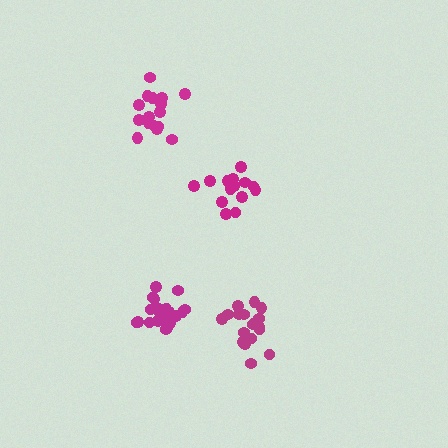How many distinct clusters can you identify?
There are 4 distinct clusters.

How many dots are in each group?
Group 1: 16 dots, Group 2: 14 dots, Group 3: 19 dots, Group 4: 20 dots (69 total).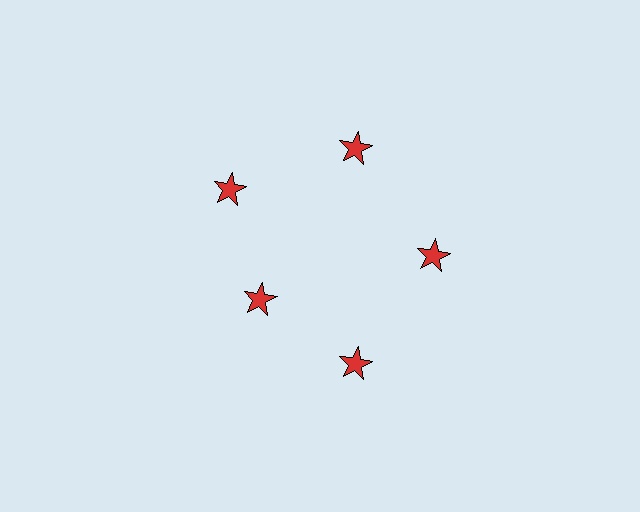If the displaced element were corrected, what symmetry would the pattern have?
It would have 5-fold rotational symmetry — the pattern would map onto itself every 72 degrees.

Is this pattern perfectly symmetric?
No. The 5 red stars are arranged in a ring, but one element near the 8 o'clock position is pulled inward toward the center, breaking the 5-fold rotational symmetry.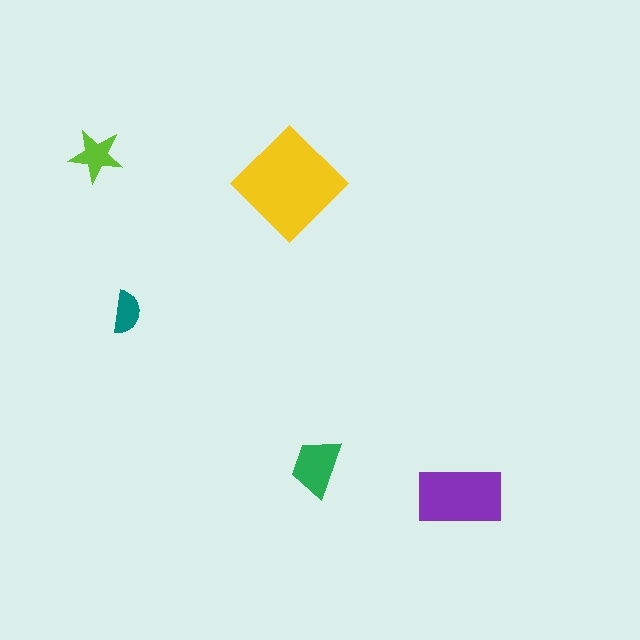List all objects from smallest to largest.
The teal semicircle, the lime star, the green trapezoid, the purple rectangle, the yellow diamond.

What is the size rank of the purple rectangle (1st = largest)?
2nd.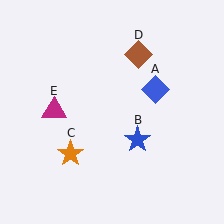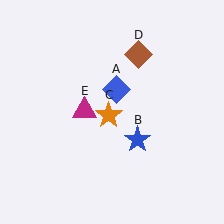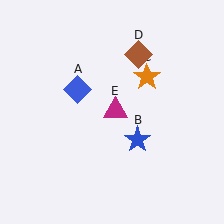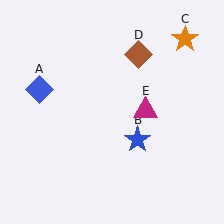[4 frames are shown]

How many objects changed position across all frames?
3 objects changed position: blue diamond (object A), orange star (object C), magenta triangle (object E).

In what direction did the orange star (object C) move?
The orange star (object C) moved up and to the right.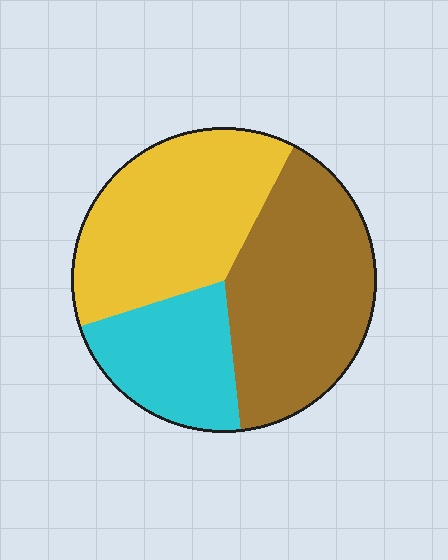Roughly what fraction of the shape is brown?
Brown takes up between a third and a half of the shape.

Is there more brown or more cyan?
Brown.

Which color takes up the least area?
Cyan, at roughly 20%.